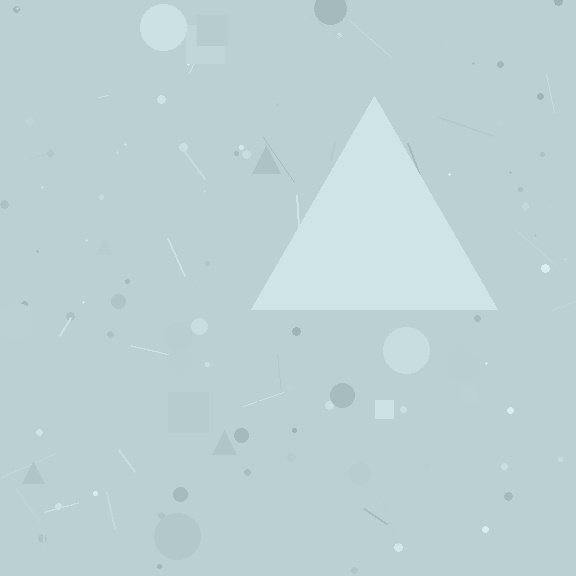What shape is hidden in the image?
A triangle is hidden in the image.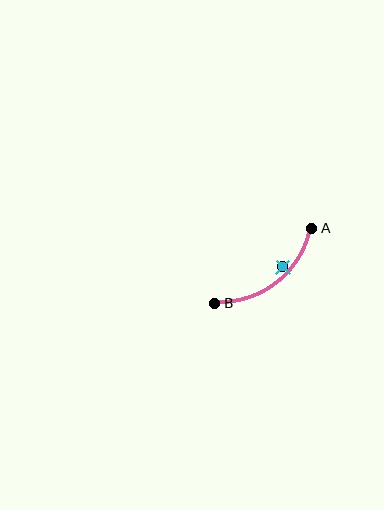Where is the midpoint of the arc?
The arc midpoint is the point on the curve farthest from the straight line joining A and B. It sits below and to the right of that line.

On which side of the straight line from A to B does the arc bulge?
The arc bulges below and to the right of the straight line connecting A and B.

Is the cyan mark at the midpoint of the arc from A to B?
No — the cyan mark does not lie on the arc at all. It sits slightly inside the curve.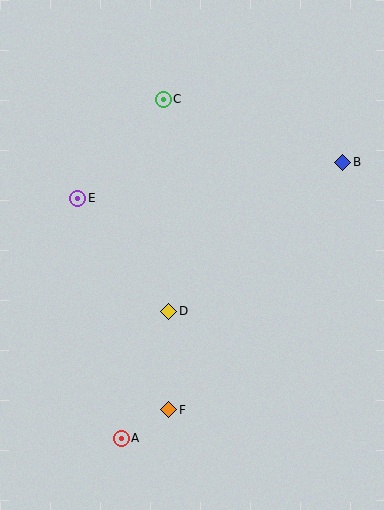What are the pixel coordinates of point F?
Point F is at (169, 410).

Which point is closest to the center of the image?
Point D at (169, 311) is closest to the center.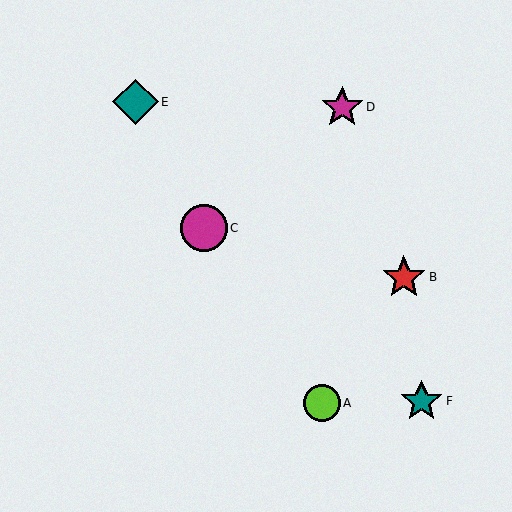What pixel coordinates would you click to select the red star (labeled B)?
Click at (404, 277) to select the red star B.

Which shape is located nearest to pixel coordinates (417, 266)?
The red star (labeled B) at (404, 277) is nearest to that location.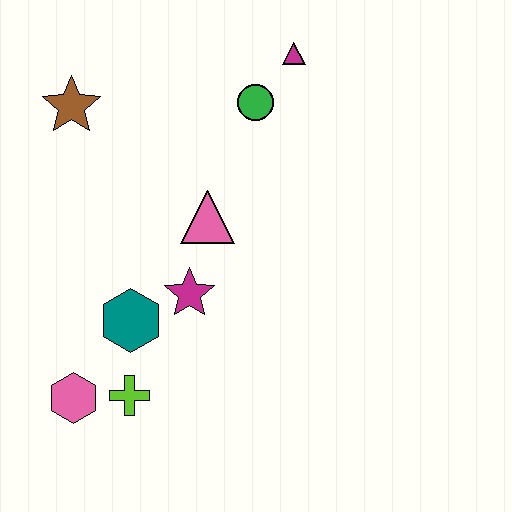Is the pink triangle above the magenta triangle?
No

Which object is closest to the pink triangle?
The magenta star is closest to the pink triangle.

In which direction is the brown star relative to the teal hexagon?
The brown star is above the teal hexagon.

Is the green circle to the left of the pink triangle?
No